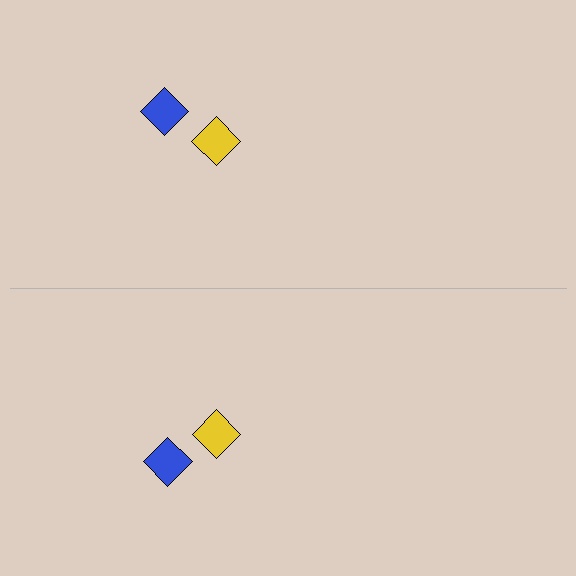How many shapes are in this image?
There are 4 shapes in this image.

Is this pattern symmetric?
Yes, this pattern has bilateral (reflection) symmetry.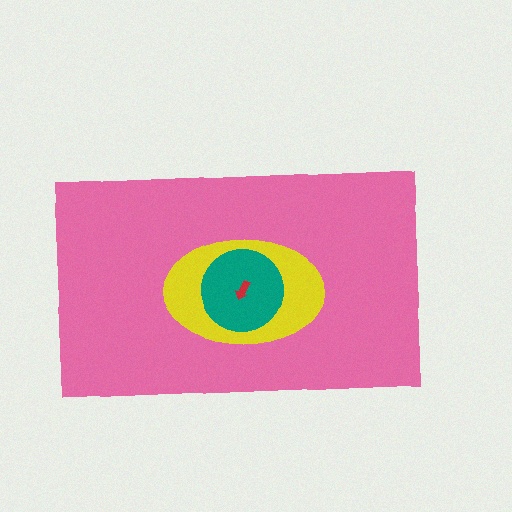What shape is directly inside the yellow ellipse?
The teal circle.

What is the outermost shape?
The pink rectangle.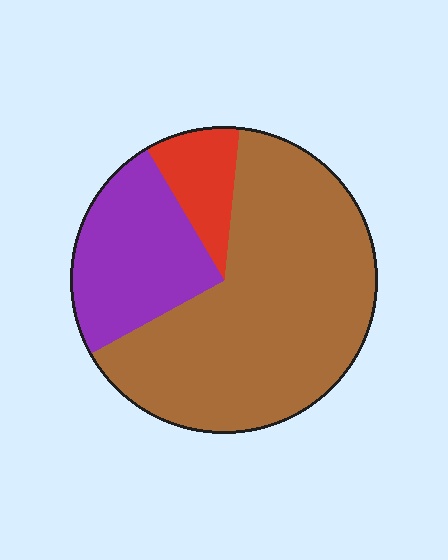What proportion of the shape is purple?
Purple takes up about one quarter (1/4) of the shape.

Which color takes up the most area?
Brown, at roughly 65%.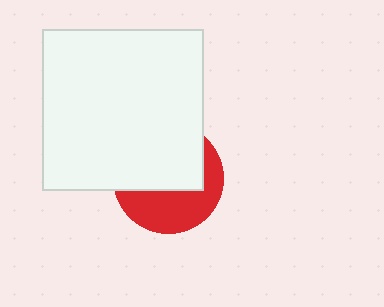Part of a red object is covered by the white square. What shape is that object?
It is a circle.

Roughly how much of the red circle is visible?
A small part of it is visible (roughly 44%).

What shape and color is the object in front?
The object in front is a white square.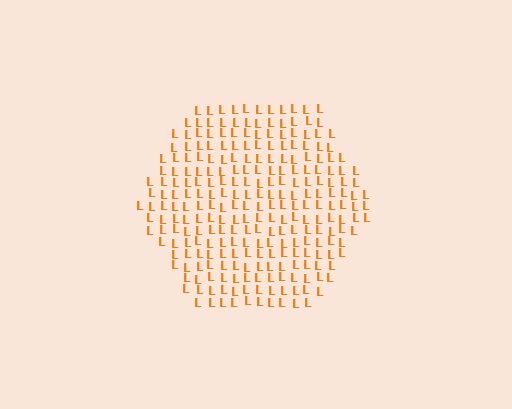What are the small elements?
The small elements are letter L's.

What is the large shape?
The large shape is a hexagon.